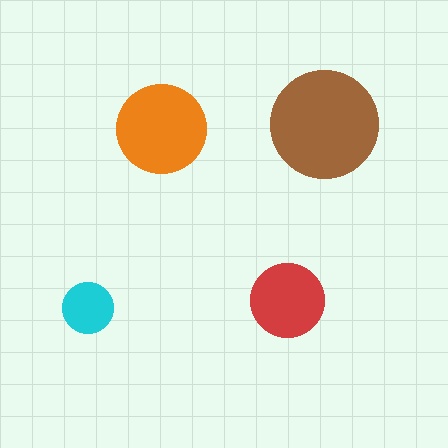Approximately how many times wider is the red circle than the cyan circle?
About 1.5 times wider.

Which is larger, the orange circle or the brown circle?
The brown one.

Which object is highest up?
The brown circle is topmost.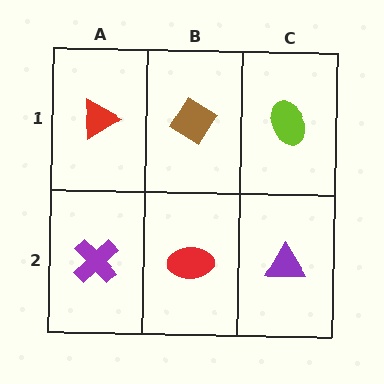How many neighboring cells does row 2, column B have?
3.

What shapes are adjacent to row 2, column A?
A red triangle (row 1, column A), a red ellipse (row 2, column B).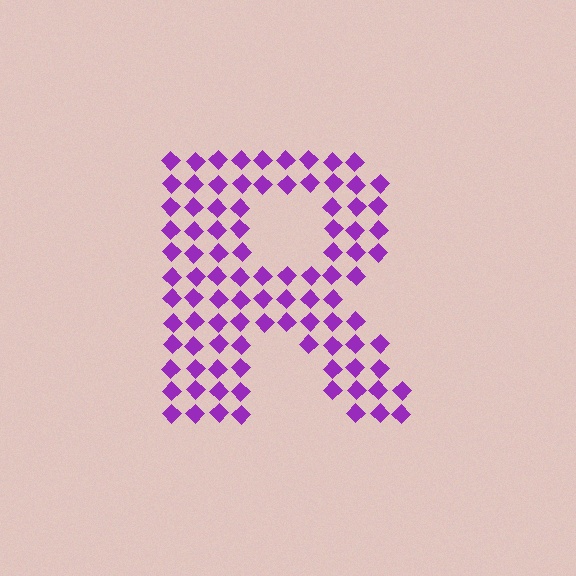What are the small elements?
The small elements are diamonds.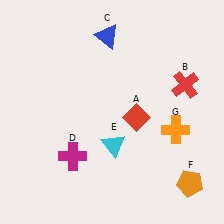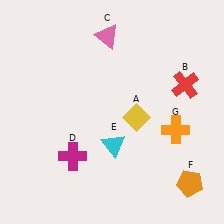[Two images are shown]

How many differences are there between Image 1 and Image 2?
There are 2 differences between the two images.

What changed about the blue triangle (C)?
In Image 1, C is blue. In Image 2, it changed to pink.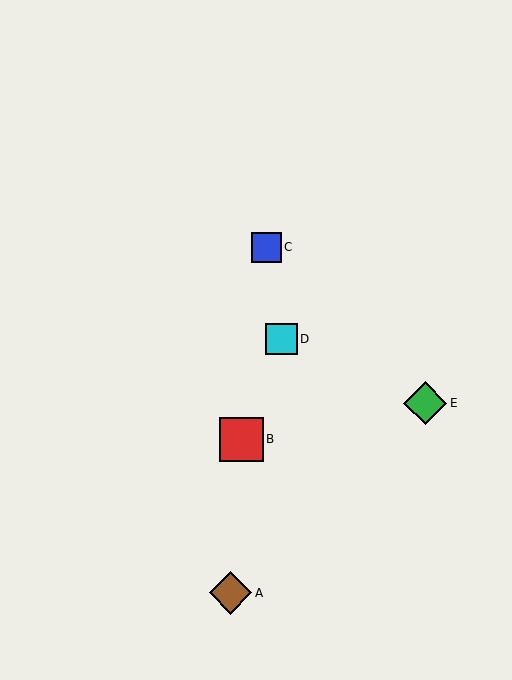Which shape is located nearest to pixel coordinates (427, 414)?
The green diamond (labeled E) at (425, 403) is nearest to that location.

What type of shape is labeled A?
Shape A is a brown diamond.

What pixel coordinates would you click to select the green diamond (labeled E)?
Click at (425, 403) to select the green diamond E.